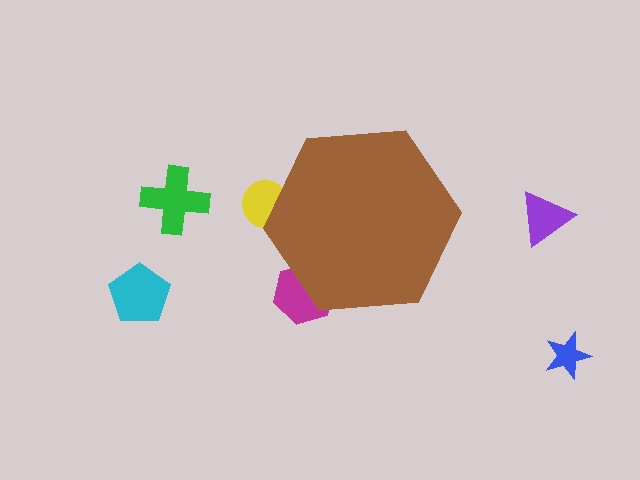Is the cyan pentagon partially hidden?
No, the cyan pentagon is fully visible.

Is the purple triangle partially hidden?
No, the purple triangle is fully visible.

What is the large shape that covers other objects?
A brown hexagon.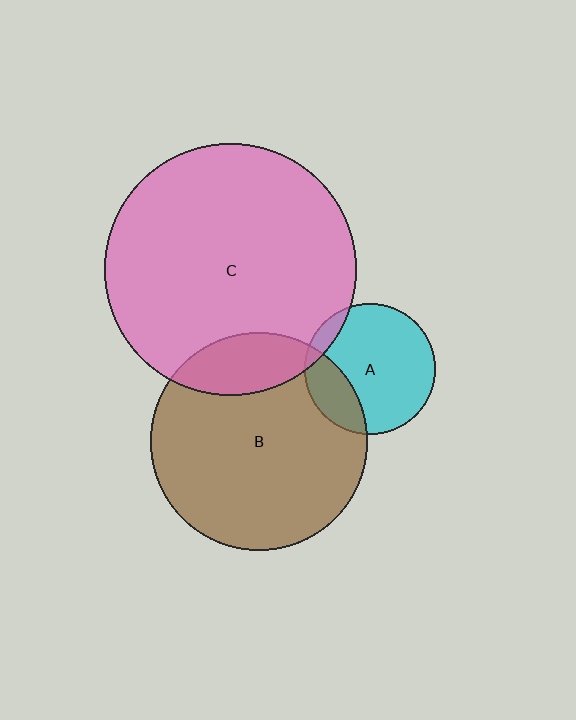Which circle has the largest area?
Circle C (pink).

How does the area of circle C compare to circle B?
Approximately 1.3 times.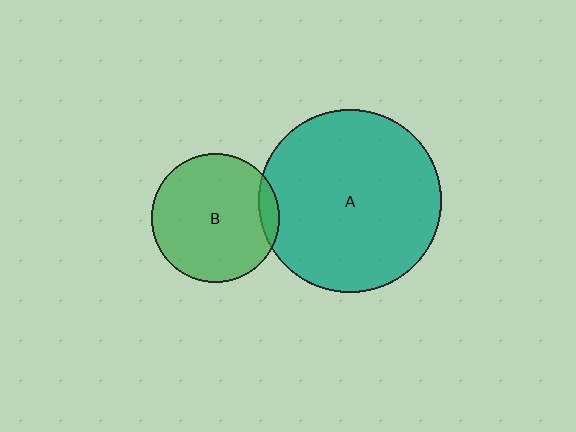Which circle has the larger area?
Circle A (teal).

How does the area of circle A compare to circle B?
Approximately 2.0 times.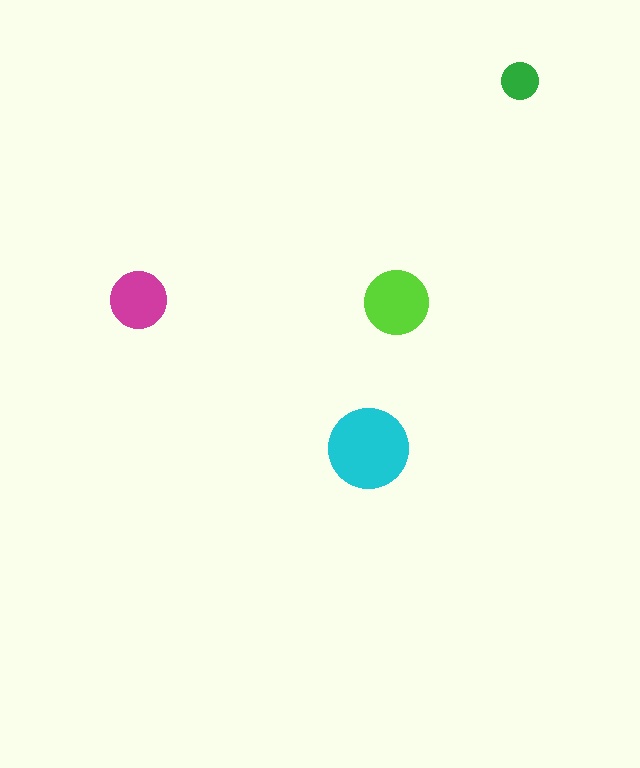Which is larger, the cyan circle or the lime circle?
The cyan one.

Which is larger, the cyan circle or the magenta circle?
The cyan one.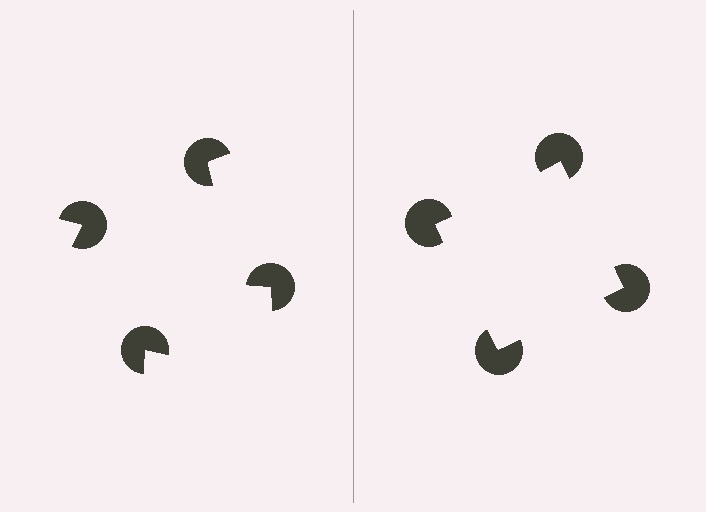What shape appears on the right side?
An illusory square.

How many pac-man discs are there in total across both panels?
8 — 4 on each side.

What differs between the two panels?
The pac-man discs are positioned identically on both sides; only the wedge orientations differ. On the right they align to a square; on the left they are misaligned.